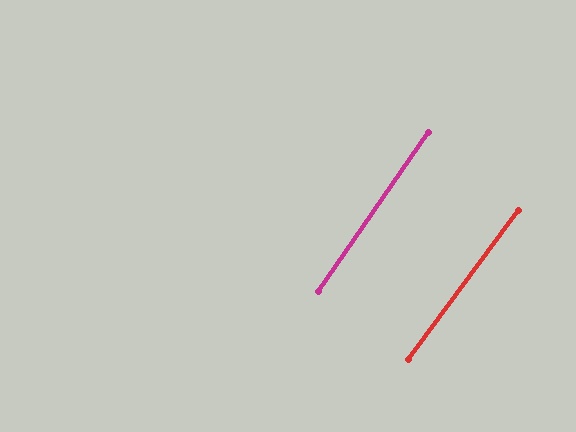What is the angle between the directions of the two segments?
Approximately 2 degrees.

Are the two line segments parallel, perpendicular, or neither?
Parallel — their directions differ by only 1.6°.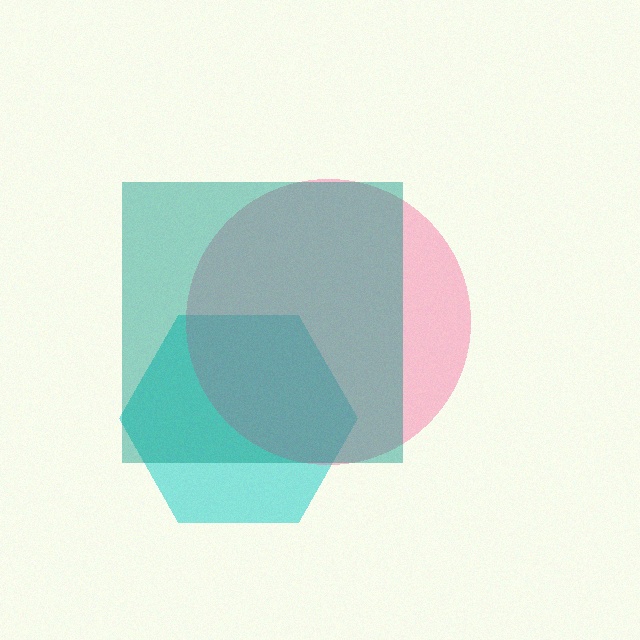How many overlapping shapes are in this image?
There are 3 overlapping shapes in the image.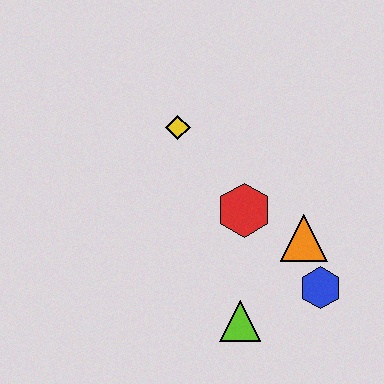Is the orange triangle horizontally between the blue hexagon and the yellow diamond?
Yes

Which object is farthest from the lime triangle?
The yellow diamond is farthest from the lime triangle.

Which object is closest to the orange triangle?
The blue hexagon is closest to the orange triangle.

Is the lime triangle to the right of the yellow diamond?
Yes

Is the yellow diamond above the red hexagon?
Yes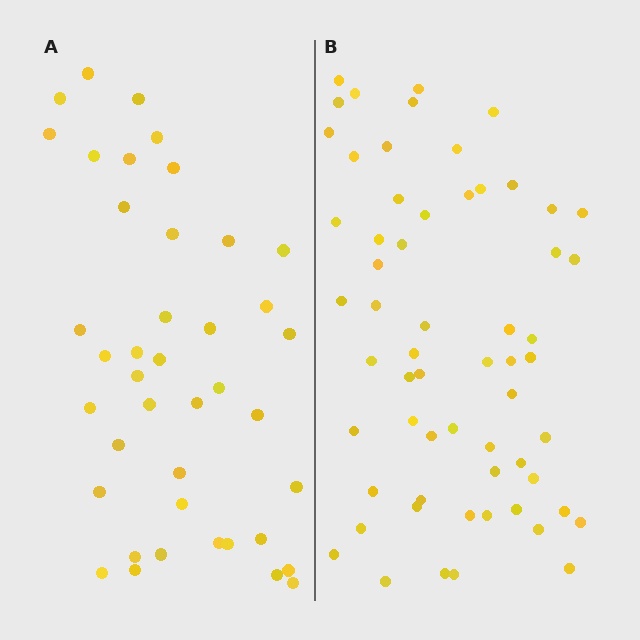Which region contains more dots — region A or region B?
Region B (the right region) has more dots.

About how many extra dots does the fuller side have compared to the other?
Region B has approximately 20 more dots than region A.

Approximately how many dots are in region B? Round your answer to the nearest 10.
About 60 dots.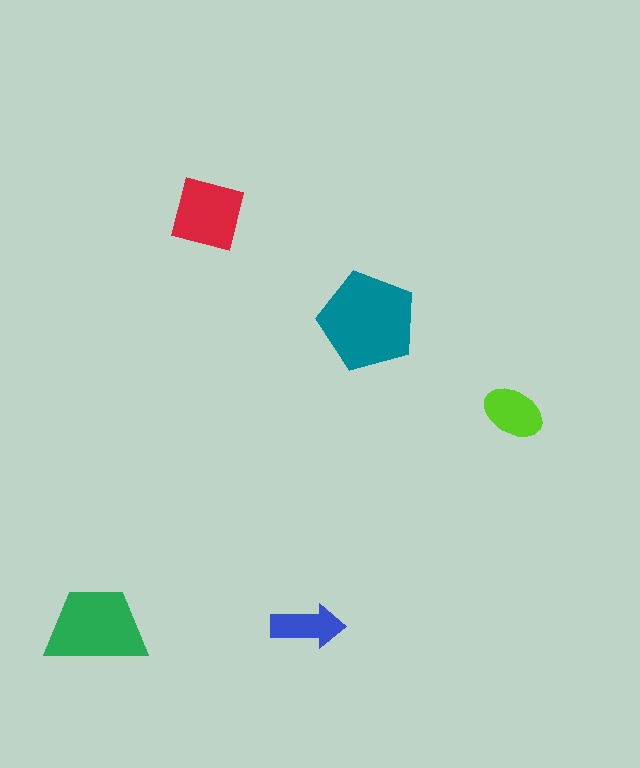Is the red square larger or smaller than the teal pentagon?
Smaller.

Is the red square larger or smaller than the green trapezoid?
Smaller.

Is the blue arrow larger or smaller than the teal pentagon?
Smaller.